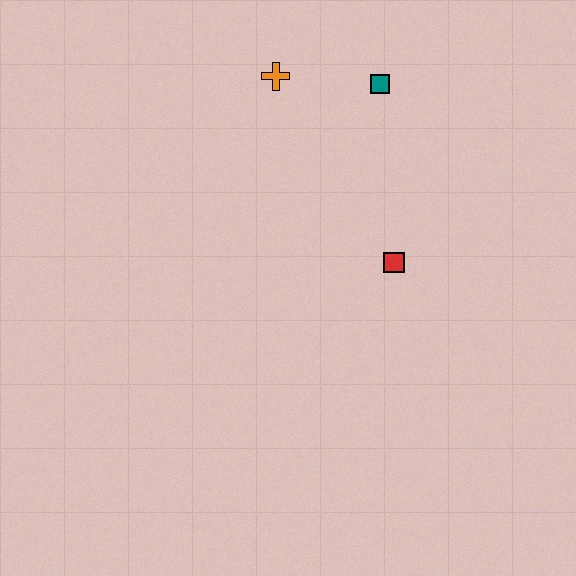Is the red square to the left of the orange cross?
No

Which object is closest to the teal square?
The orange cross is closest to the teal square.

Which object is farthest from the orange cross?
The red square is farthest from the orange cross.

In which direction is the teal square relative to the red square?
The teal square is above the red square.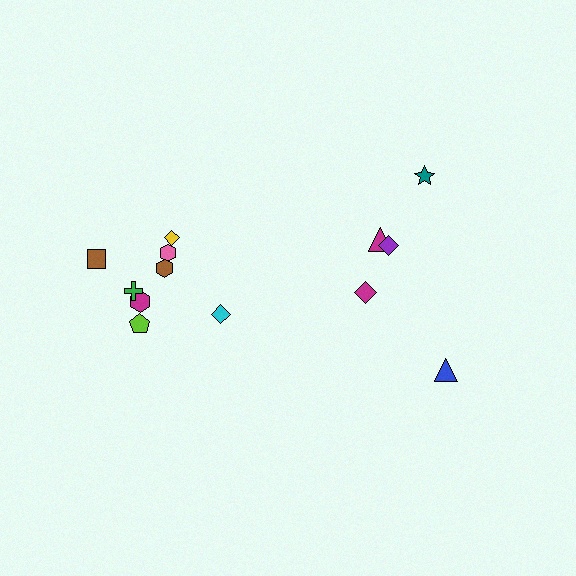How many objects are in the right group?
There are 5 objects.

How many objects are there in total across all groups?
There are 13 objects.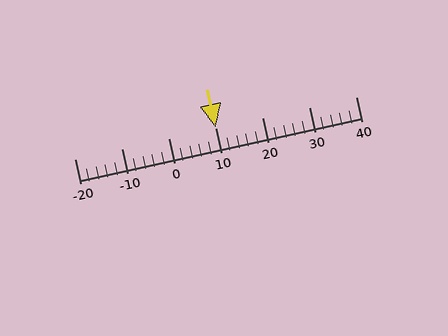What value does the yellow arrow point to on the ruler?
The yellow arrow points to approximately 10.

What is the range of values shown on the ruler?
The ruler shows values from -20 to 40.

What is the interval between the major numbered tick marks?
The major tick marks are spaced 10 units apart.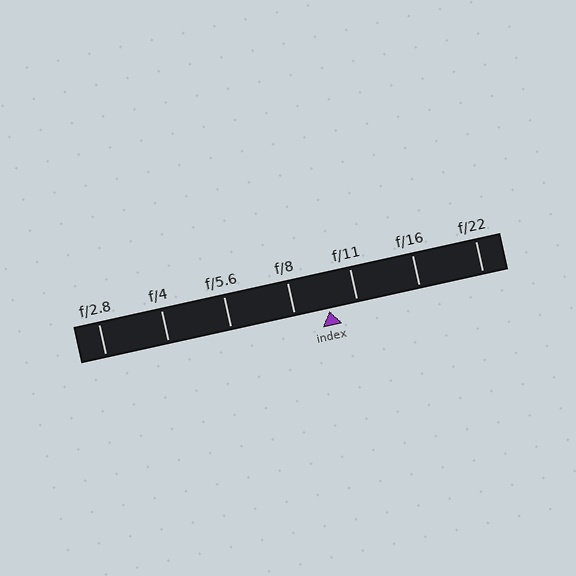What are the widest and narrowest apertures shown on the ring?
The widest aperture shown is f/2.8 and the narrowest is f/22.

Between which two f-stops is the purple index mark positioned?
The index mark is between f/8 and f/11.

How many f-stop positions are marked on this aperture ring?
There are 7 f-stop positions marked.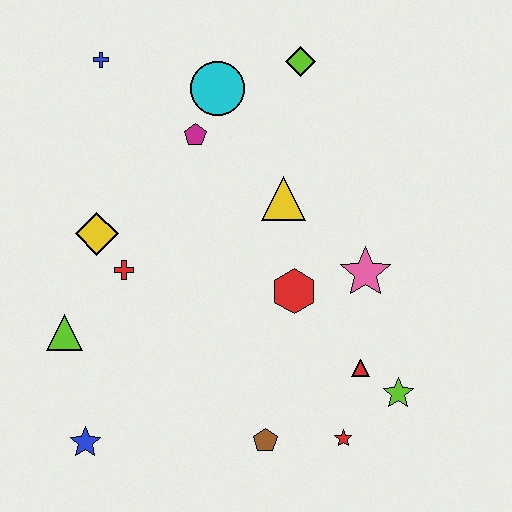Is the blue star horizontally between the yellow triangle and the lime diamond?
No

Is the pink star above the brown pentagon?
Yes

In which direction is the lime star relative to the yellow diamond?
The lime star is to the right of the yellow diamond.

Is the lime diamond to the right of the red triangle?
No